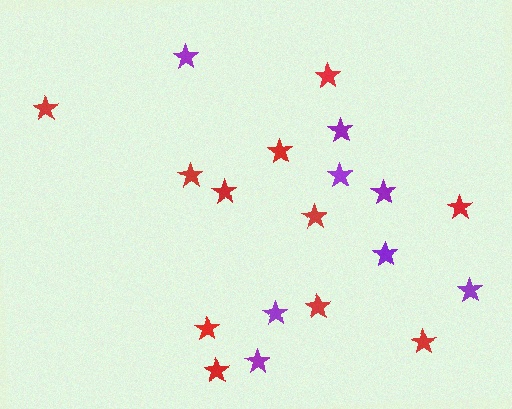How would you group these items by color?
There are 2 groups: one group of purple stars (8) and one group of red stars (11).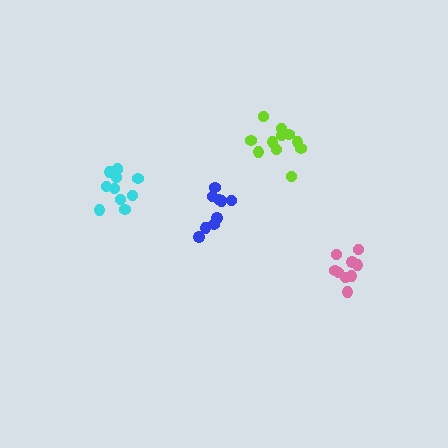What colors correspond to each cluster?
The clusters are colored: pink, cyan, lime, blue.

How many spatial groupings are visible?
There are 4 spatial groupings.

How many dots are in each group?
Group 1: 9 dots, Group 2: 12 dots, Group 3: 11 dots, Group 4: 9 dots (41 total).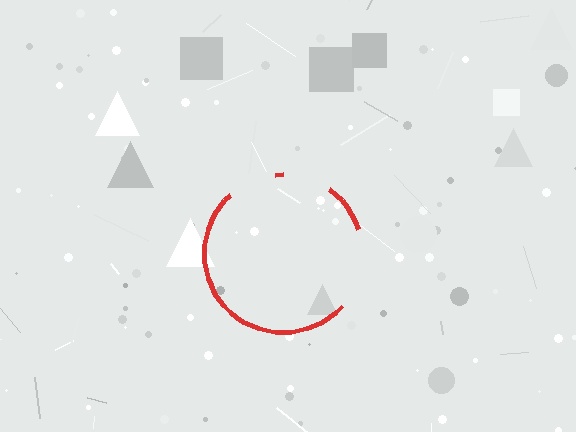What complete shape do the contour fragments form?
The contour fragments form a circle.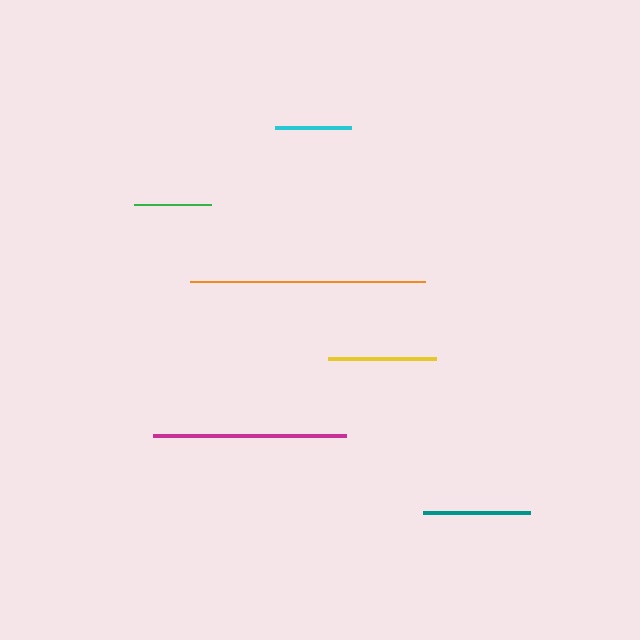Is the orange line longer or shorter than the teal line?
The orange line is longer than the teal line.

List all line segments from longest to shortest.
From longest to shortest: orange, magenta, yellow, teal, green, cyan.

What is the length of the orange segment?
The orange segment is approximately 235 pixels long.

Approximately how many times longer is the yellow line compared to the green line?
The yellow line is approximately 1.4 times the length of the green line.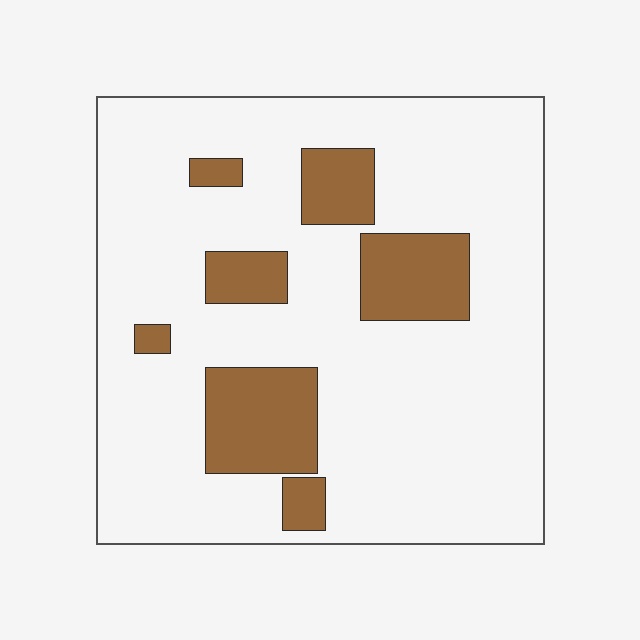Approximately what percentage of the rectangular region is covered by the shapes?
Approximately 20%.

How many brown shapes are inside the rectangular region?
7.